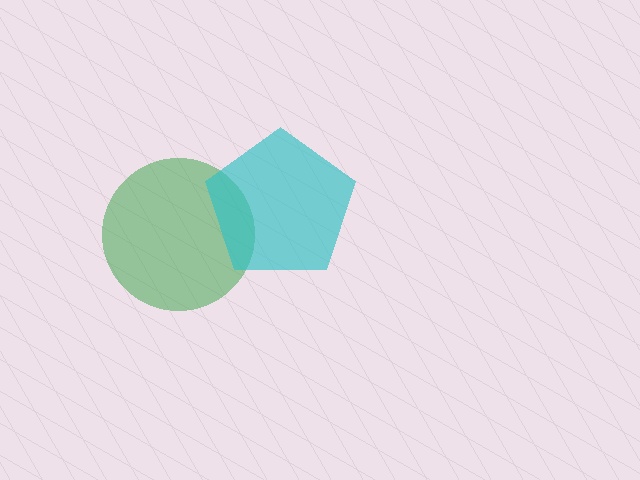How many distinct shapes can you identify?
There are 2 distinct shapes: a green circle, a cyan pentagon.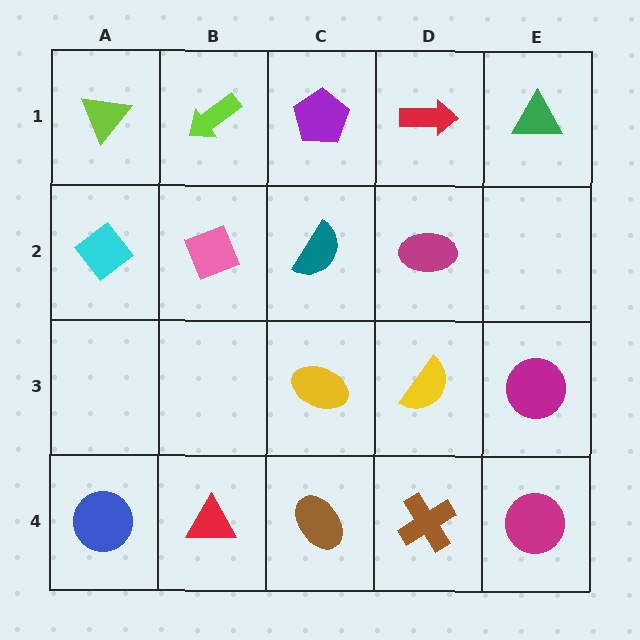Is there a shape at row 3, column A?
No, that cell is empty.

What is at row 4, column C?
A brown ellipse.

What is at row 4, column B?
A red triangle.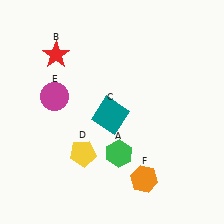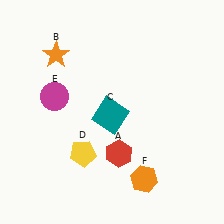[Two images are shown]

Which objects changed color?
A changed from green to red. B changed from red to orange.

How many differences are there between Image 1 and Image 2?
There are 2 differences between the two images.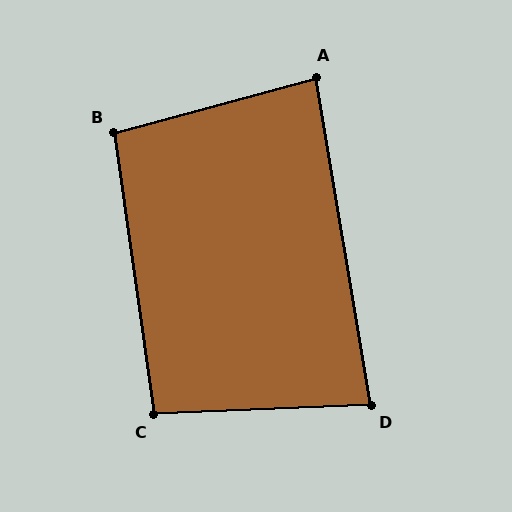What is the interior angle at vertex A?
Approximately 84 degrees (acute).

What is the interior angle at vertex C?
Approximately 96 degrees (obtuse).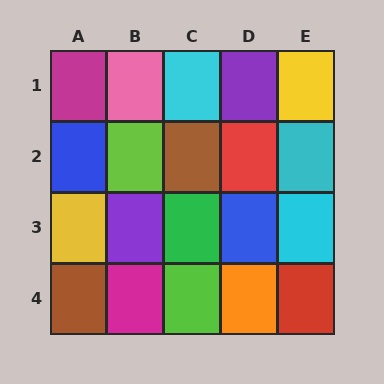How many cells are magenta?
2 cells are magenta.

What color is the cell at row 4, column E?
Red.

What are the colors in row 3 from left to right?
Yellow, purple, green, blue, cyan.